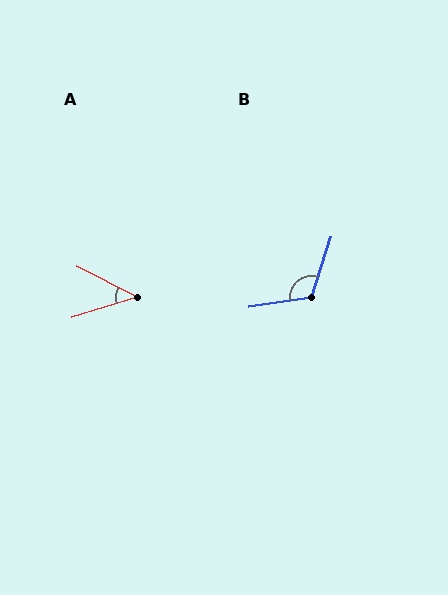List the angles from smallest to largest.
A (44°), B (116°).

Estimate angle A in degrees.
Approximately 44 degrees.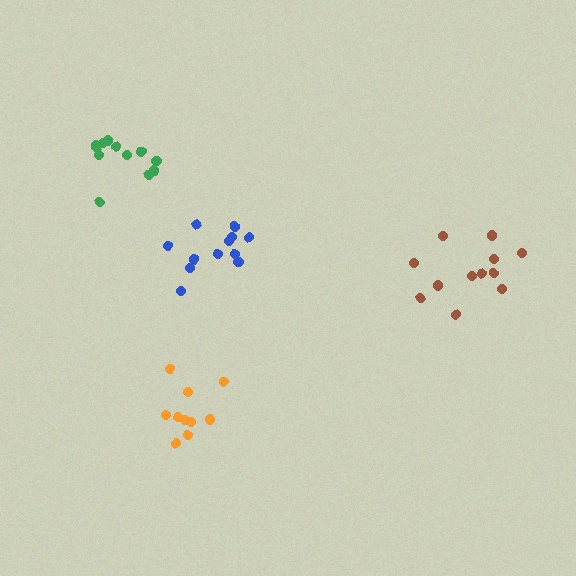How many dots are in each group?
Group 1: 10 dots, Group 2: 12 dots, Group 3: 12 dots, Group 4: 12 dots (46 total).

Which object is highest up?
The green cluster is topmost.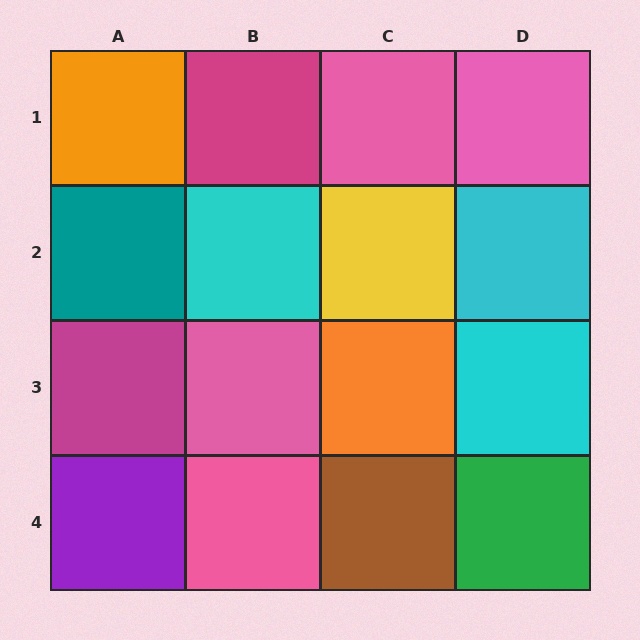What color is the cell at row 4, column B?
Pink.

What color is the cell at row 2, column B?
Cyan.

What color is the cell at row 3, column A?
Magenta.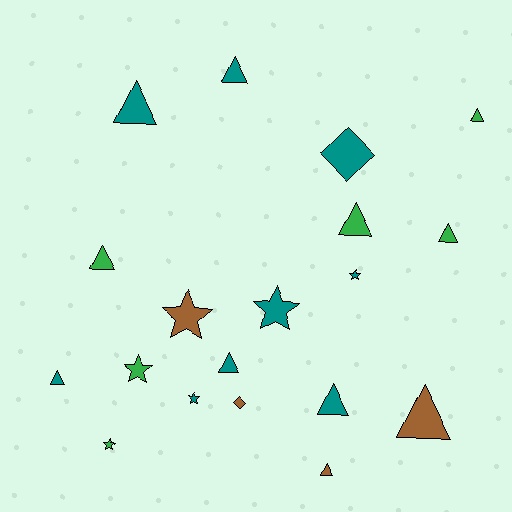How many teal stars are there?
There are 3 teal stars.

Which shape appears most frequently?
Triangle, with 11 objects.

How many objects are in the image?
There are 19 objects.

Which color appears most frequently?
Teal, with 9 objects.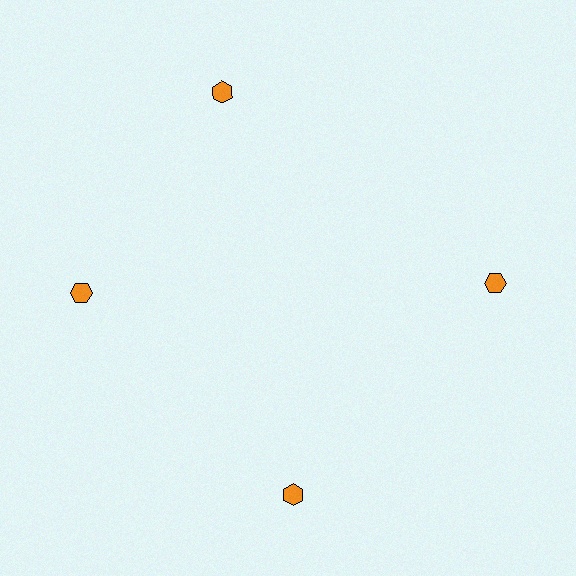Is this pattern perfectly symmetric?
No. The 4 orange hexagons are arranged in a ring, but one element near the 12 o'clock position is rotated out of alignment along the ring, breaking the 4-fold rotational symmetry.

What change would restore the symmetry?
The symmetry would be restored by rotating it back into even spacing with its neighbors so that all 4 hexagons sit at equal angles and equal distance from the center.